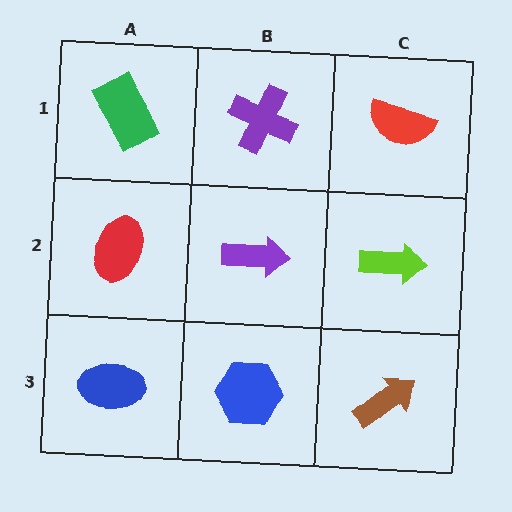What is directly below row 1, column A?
A red ellipse.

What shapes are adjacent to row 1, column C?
A lime arrow (row 2, column C), a purple cross (row 1, column B).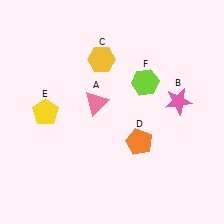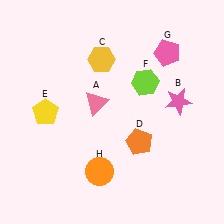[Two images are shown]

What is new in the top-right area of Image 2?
A pink pentagon (G) was added in the top-right area of Image 2.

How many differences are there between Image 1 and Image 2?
There are 2 differences between the two images.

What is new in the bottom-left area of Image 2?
An orange circle (H) was added in the bottom-left area of Image 2.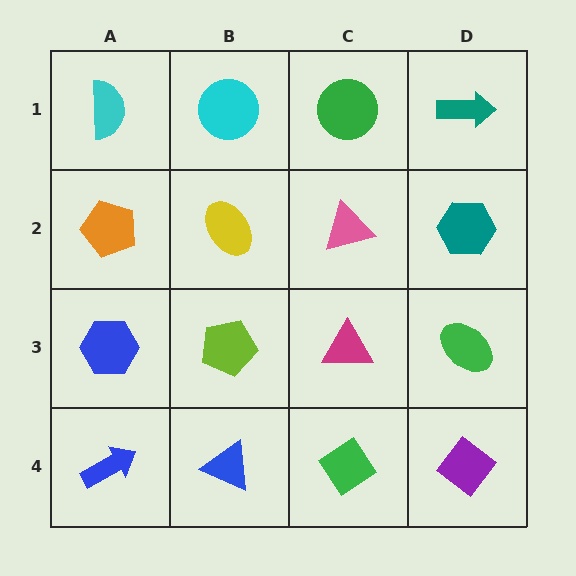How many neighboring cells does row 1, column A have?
2.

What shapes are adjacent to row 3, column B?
A yellow ellipse (row 2, column B), a blue triangle (row 4, column B), a blue hexagon (row 3, column A), a magenta triangle (row 3, column C).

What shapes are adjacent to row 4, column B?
A lime pentagon (row 3, column B), a blue arrow (row 4, column A), a green diamond (row 4, column C).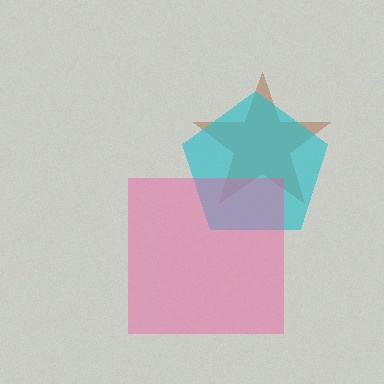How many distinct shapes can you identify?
There are 3 distinct shapes: a brown star, a cyan pentagon, a pink square.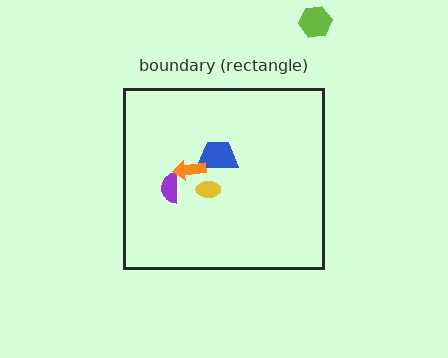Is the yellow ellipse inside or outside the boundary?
Inside.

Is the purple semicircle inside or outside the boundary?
Inside.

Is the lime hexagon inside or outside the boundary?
Outside.